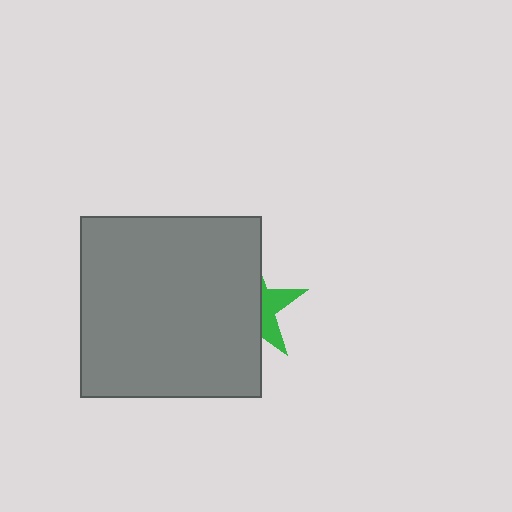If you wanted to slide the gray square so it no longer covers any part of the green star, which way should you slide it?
Slide it left — that is the most direct way to separate the two shapes.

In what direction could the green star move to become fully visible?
The green star could move right. That would shift it out from behind the gray square entirely.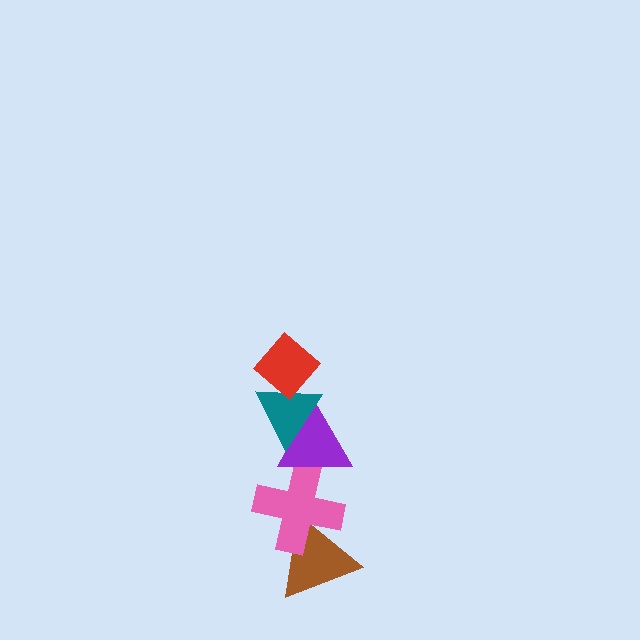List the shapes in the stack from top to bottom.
From top to bottom: the red diamond, the teal triangle, the purple triangle, the pink cross, the brown triangle.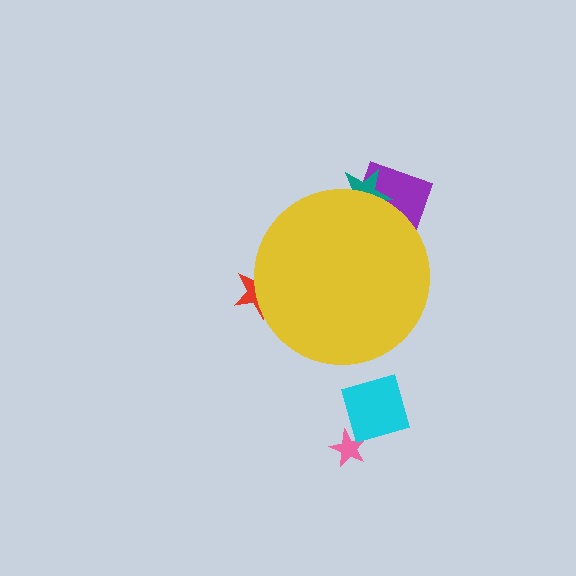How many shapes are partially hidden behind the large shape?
3 shapes are partially hidden.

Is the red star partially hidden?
Yes, the red star is partially hidden behind the yellow circle.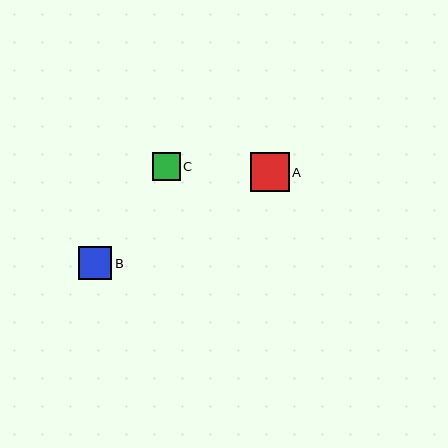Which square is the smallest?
Square C is the smallest with a size of approximately 28 pixels.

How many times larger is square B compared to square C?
Square B is approximately 1.2 times the size of square C.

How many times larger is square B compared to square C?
Square B is approximately 1.2 times the size of square C.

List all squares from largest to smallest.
From largest to smallest: A, B, C.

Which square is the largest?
Square A is the largest with a size of approximately 39 pixels.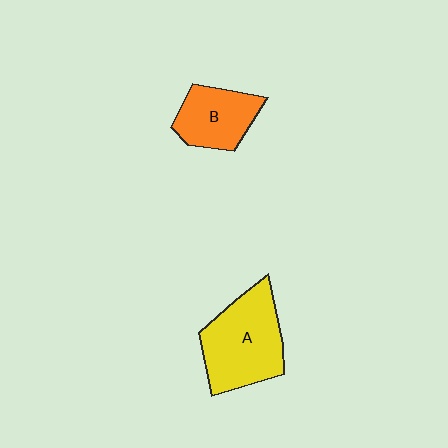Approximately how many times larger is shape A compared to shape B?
Approximately 1.6 times.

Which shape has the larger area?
Shape A (yellow).